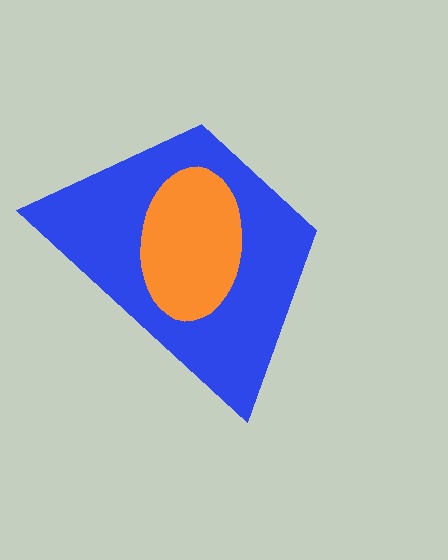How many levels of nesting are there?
2.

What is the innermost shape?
The orange ellipse.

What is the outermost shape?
The blue trapezoid.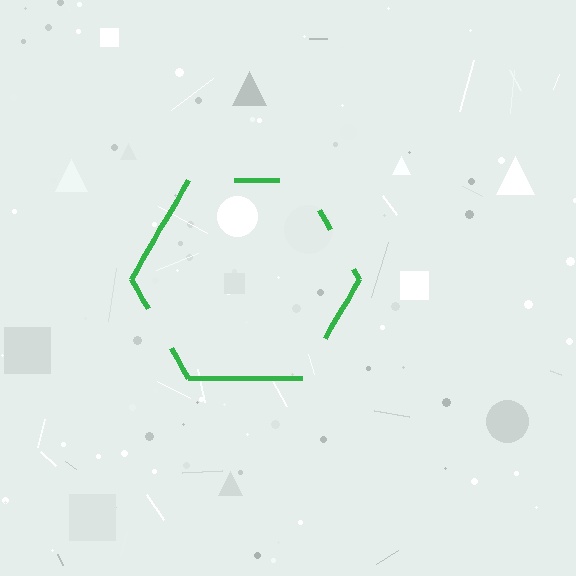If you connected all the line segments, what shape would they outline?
They would outline a hexagon.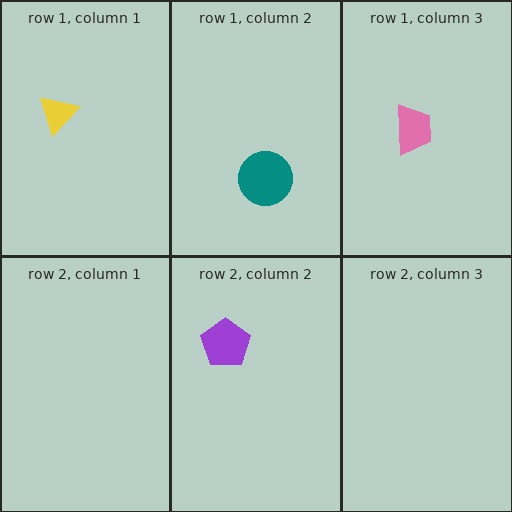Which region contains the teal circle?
The row 1, column 2 region.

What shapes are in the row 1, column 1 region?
The yellow triangle.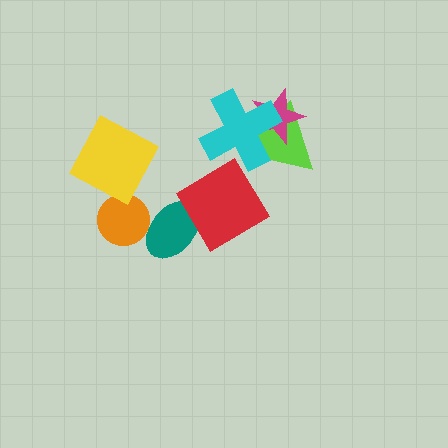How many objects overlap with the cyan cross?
3 objects overlap with the cyan cross.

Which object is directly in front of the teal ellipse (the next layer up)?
The red diamond is directly in front of the teal ellipse.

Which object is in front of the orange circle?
The yellow diamond is in front of the orange circle.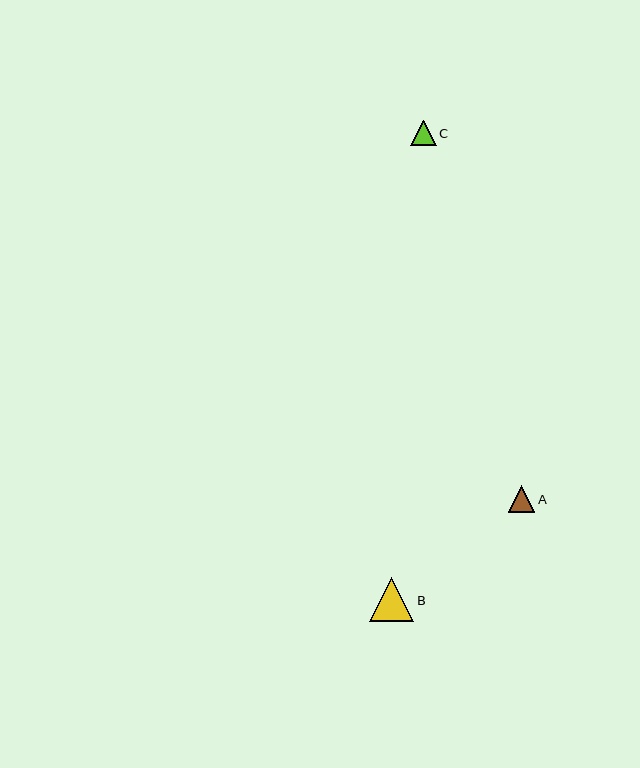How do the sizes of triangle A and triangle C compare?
Triangle A and triangle C are approximately the same size.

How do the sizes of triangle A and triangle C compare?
Triangle A and triangle C are approximately the same size.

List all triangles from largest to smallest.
From largest to smallest: B, A, C.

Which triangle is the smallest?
Triangle C is the smallest with a size of approximately 25 pixels.